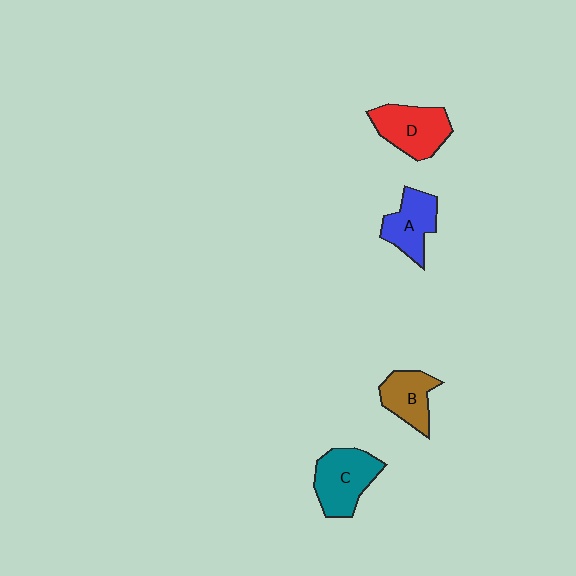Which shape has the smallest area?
Shape B (brown).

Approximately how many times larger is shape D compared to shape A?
Approximately 1.2 times.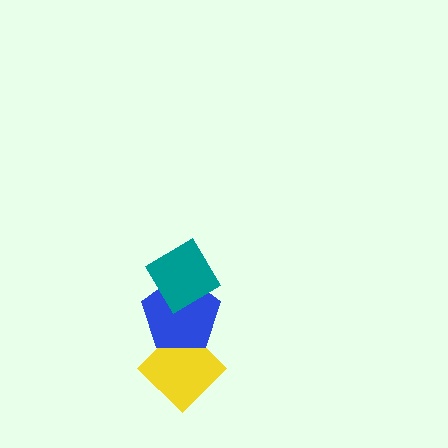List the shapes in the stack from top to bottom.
From top to bottom: the teal diamond, the blue pentagon, the yellow diamond.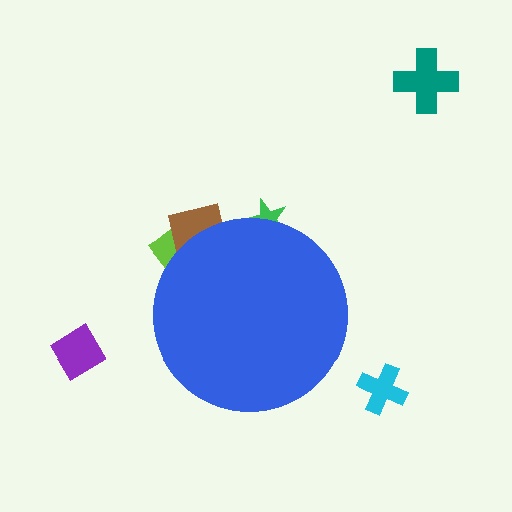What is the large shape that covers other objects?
A blue circle.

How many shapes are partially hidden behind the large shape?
3 shapes are partially hidden.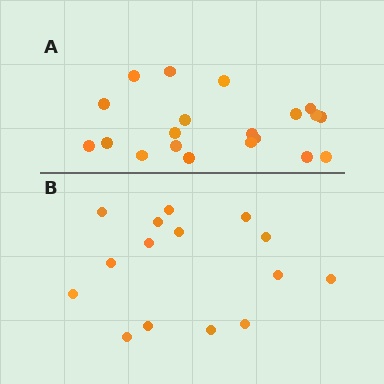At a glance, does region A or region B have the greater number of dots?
Region A (the top region) has more dots.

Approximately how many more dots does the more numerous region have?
Region A has about 5 more dots than region B.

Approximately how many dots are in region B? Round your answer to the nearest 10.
About 20 dots. (The exact count is 15, which rounds to 20.)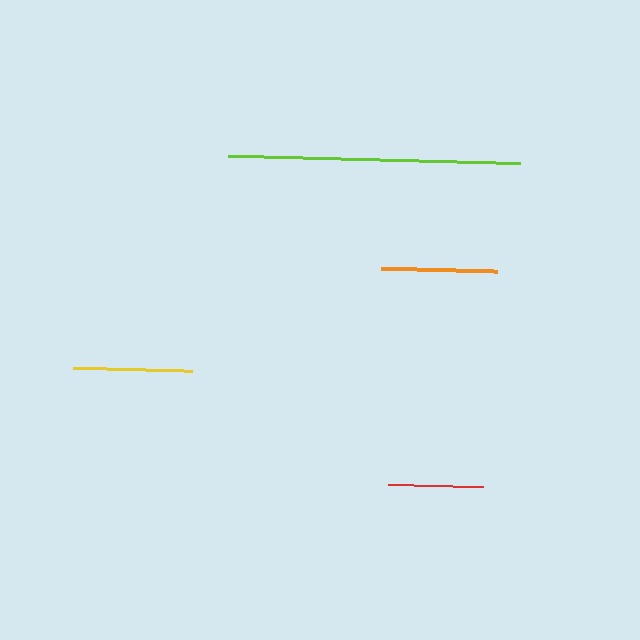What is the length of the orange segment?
The orange segment is approximately 116 pixels long.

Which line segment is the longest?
The lime line is the longest at approximately 293 pixels.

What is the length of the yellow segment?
The yellow segment is approximately 118 pixels long.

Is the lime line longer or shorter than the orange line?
The lime line is longer than the orange line.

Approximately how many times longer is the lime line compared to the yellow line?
The lime line is approximately 2.5 times the length of the yellow line.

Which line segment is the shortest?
The red line is the shortest at approximately 95 pixels.